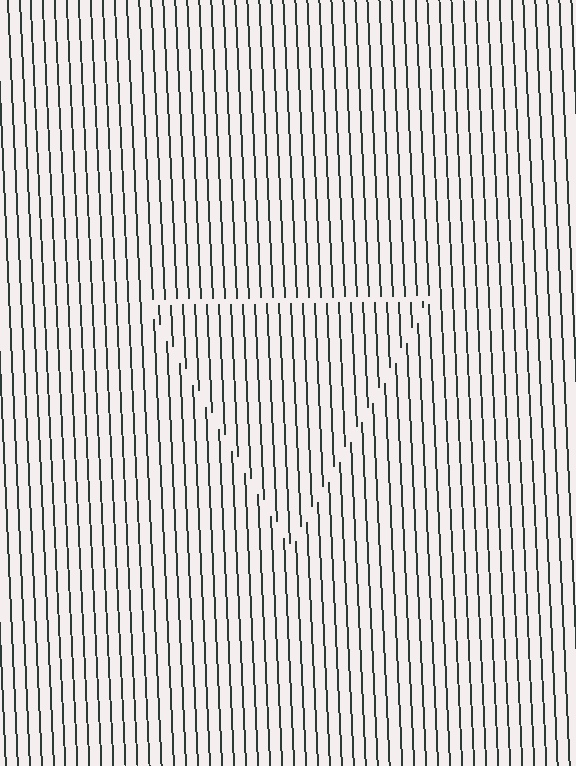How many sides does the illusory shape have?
3 sides — the line-ends trace a triangle.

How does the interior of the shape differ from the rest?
The interior of the shape contains the same grating, shifted by half a period — the contour is defined by the phase discontinuity where line-ends from the inner and outer gratings abut.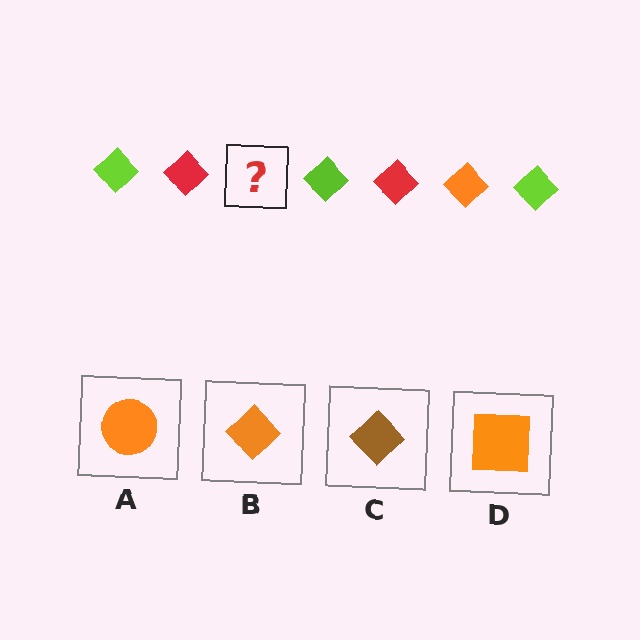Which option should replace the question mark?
Option B.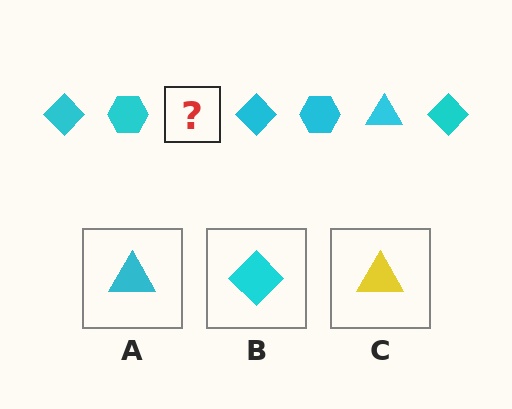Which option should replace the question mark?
Option A.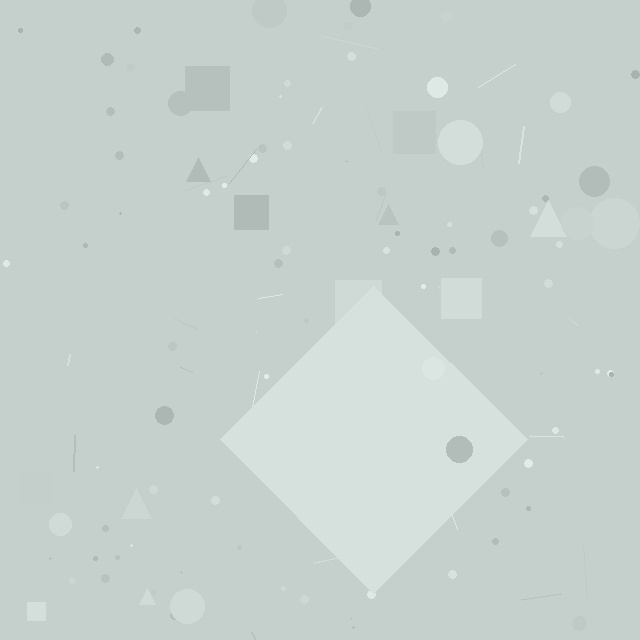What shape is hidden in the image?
A diamond is hidden in the image.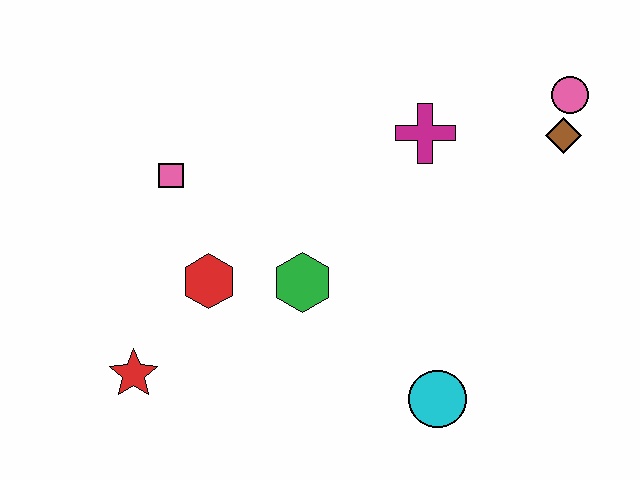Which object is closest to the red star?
The red hexagon is closest to the red star.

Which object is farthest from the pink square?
The pink circle is farthest from the pink square.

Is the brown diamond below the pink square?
No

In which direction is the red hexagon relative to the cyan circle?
The red hexagon is to the left of the cyan circle.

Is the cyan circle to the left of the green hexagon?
No